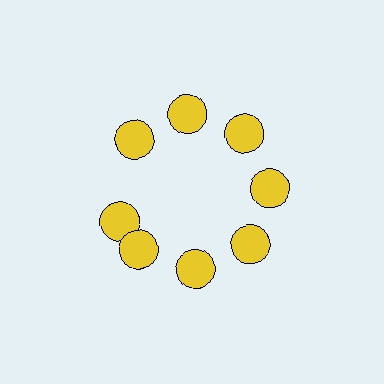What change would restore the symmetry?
The symmetry would be restored by rotating it back into even spacing with its neighbors so that all 8 circles sit at equal angles and equal distance from the center.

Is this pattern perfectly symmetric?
No. The 8 yellow circles are arranged in a ring, but one element near the 9 o'clock position is rotated out of alignment along the ring, breaking the 8-fold rotational symmetry.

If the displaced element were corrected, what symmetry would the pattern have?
It would have 8-fold rotational symmetry — the pattern would map onto itself every 45 degrees.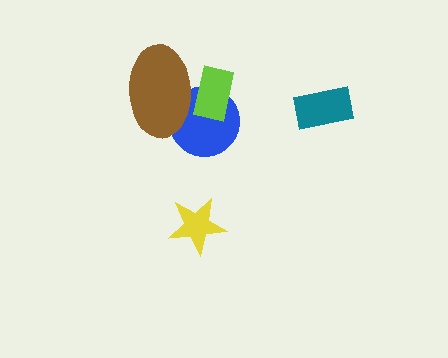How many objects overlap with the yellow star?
0 objects overlap with the yellow star.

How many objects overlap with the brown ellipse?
2 objects overlap with the brown ellipse.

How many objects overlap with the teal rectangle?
0 objects overlap with the teal rectangle.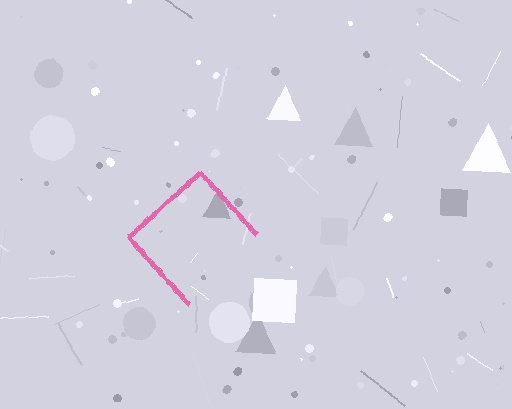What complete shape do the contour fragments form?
The contour fragments form a diamond.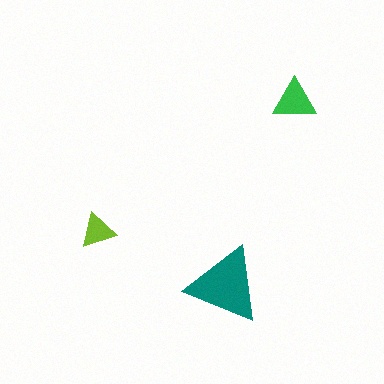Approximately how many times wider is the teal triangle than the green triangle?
About 1.5 times wider.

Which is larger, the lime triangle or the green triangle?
The green one.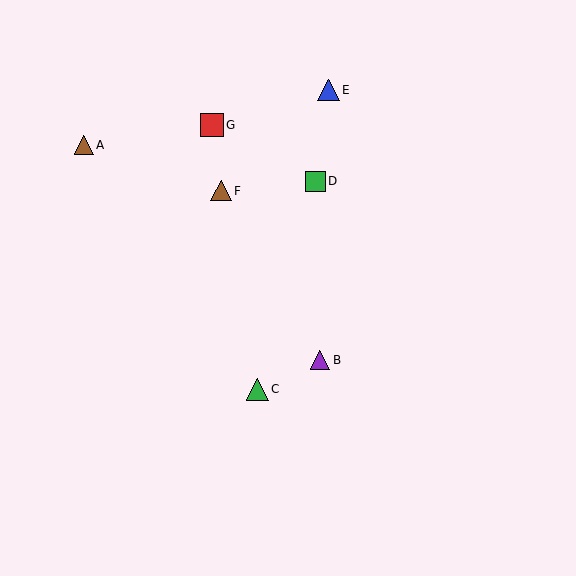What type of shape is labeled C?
Shape C is a green triangle.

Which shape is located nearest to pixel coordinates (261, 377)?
The green triangle (labeled C) at (257, 389) is nearest to that location.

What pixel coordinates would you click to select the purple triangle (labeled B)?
Click at (320, 360) to select the purple triangle B.